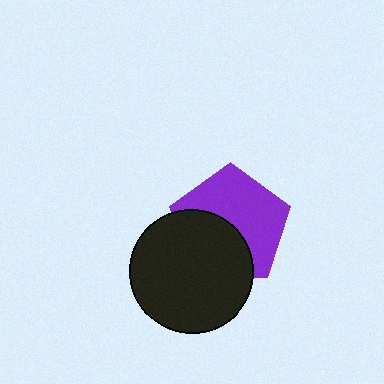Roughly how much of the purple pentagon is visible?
About half of it is visible (roughly 58%).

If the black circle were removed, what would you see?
You would see the complete purple pentagon.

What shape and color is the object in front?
The object in front is a black circle.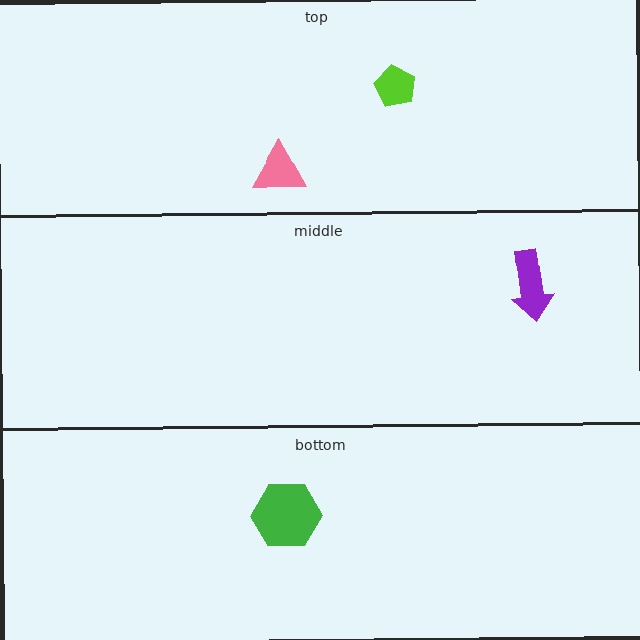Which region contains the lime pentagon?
The top region.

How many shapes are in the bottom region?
1.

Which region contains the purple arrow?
The middle region.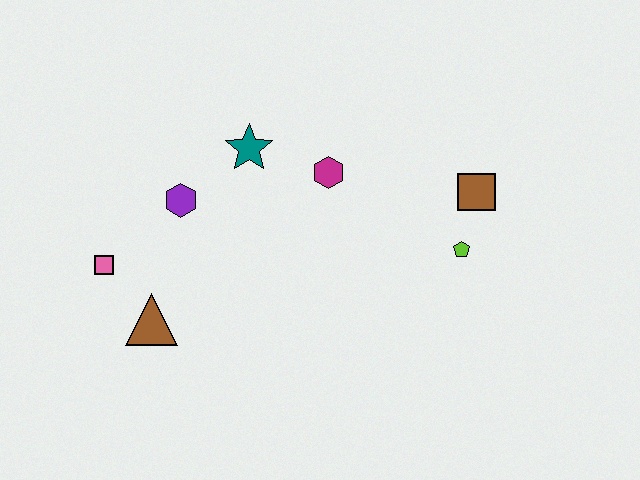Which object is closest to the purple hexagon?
The teal star is closest to the purple hexagon.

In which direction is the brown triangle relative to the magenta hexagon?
The brown triangle is to the left of the magenta hexagon.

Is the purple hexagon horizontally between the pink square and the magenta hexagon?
Yes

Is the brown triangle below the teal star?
Yes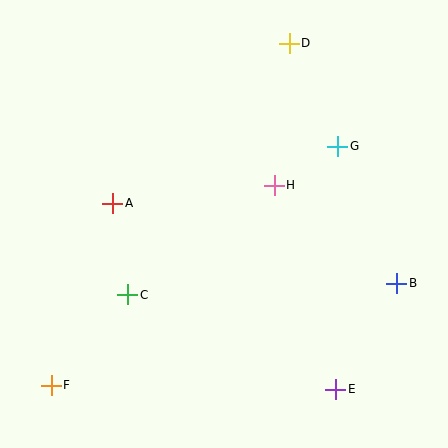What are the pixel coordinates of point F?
Point F is at (51, 385).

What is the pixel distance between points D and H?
The distance between D and H is 143 pixels.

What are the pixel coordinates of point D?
Point D is at (289, 43).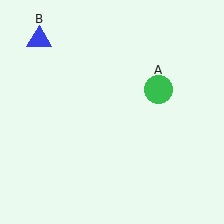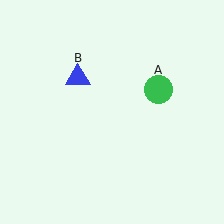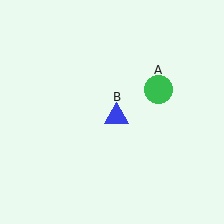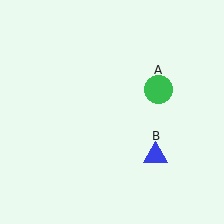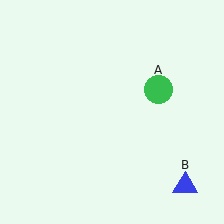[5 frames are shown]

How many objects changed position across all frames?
1 object changed position: blue triangle (object B).